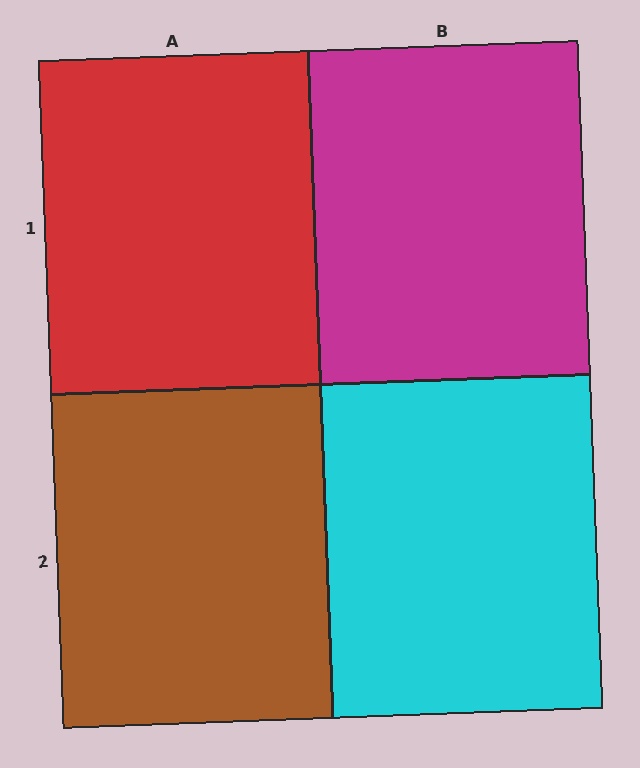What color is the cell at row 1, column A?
Red.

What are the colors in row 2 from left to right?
Brown, cyan.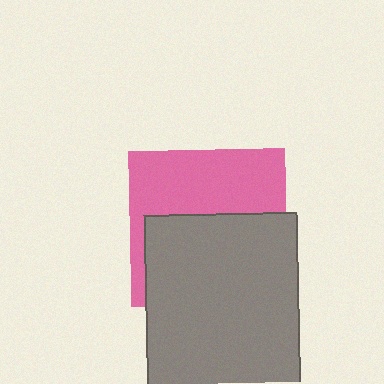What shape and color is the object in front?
The object in front is a gray rectangle.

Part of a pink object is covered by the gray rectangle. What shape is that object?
It is a square.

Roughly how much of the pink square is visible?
About half of it is visible (roughly 46%).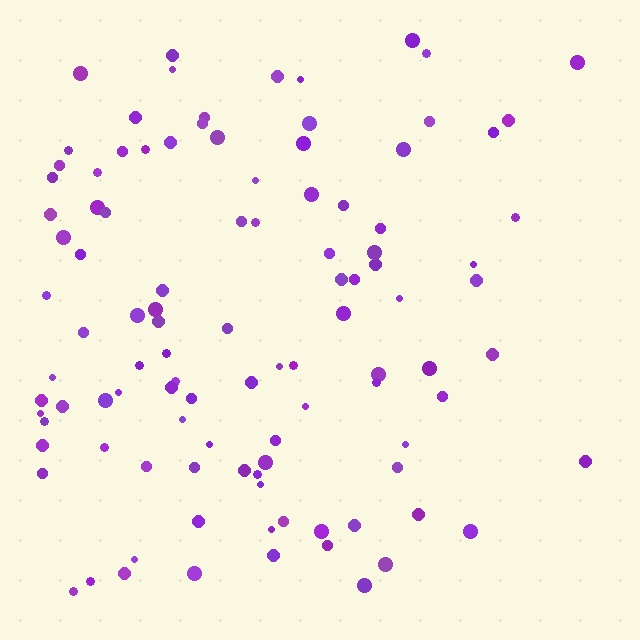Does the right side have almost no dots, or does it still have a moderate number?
Still a moderate number, just noticeably fewer than the left.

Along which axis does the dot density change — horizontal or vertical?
Horizontal.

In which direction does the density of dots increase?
From right to left, with the left side densest.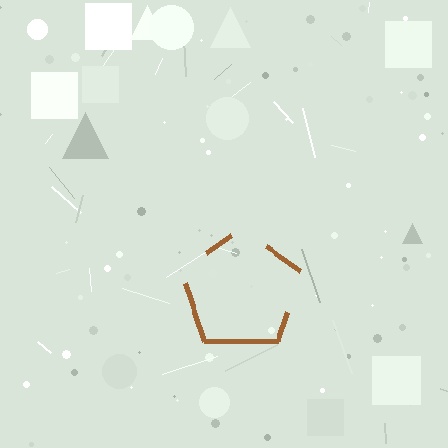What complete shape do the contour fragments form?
The contour fragments form a pentagon.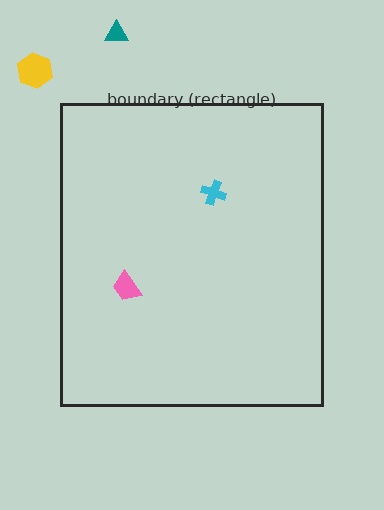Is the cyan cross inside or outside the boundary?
Inside.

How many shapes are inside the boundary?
2 inside, 2 outside.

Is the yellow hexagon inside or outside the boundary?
Outside.